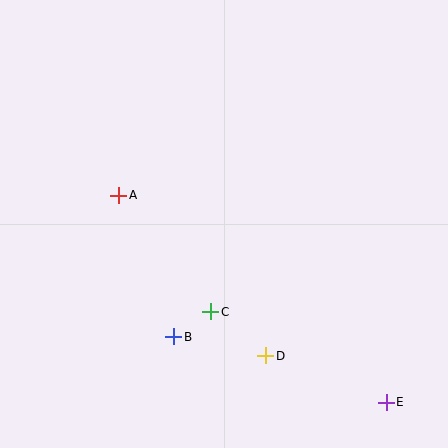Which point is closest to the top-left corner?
Point A is closest to the top-left corner.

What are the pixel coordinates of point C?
Point C is at (211, 312).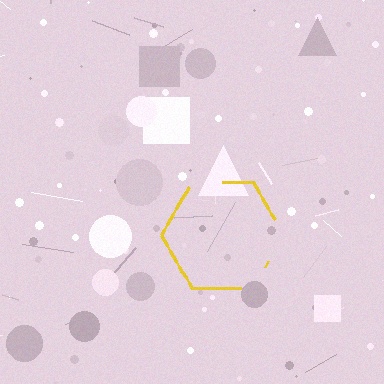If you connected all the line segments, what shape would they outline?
They would outline a hexagon.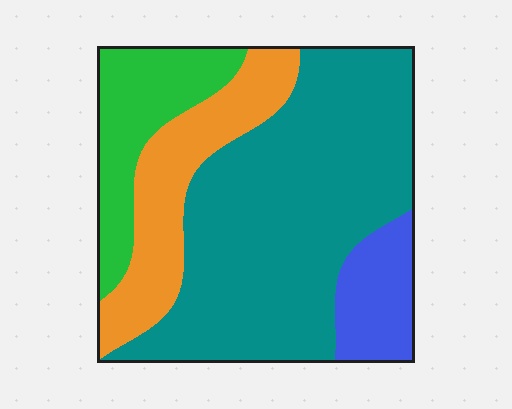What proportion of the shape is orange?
Orange takes up less than a quarter of the shape.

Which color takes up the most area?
Teal, at roughly 55%.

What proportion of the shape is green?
Green covers 16% of the shape.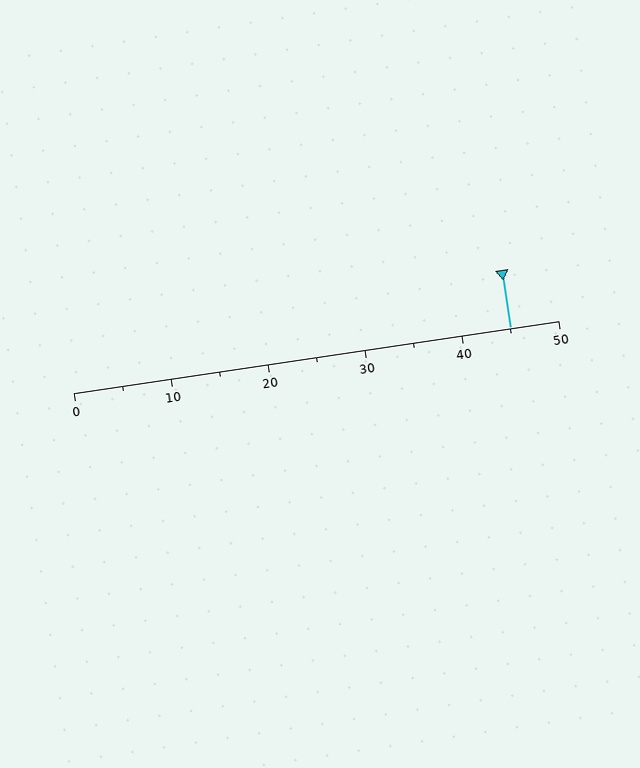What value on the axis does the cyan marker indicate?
The marker indicates approximately 45.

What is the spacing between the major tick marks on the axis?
The major ticks are spaced 10 apart.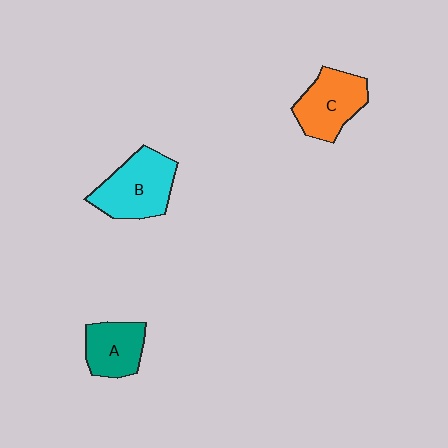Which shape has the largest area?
Shape B (cyan).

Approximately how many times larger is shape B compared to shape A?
Approximately 1.5 times.